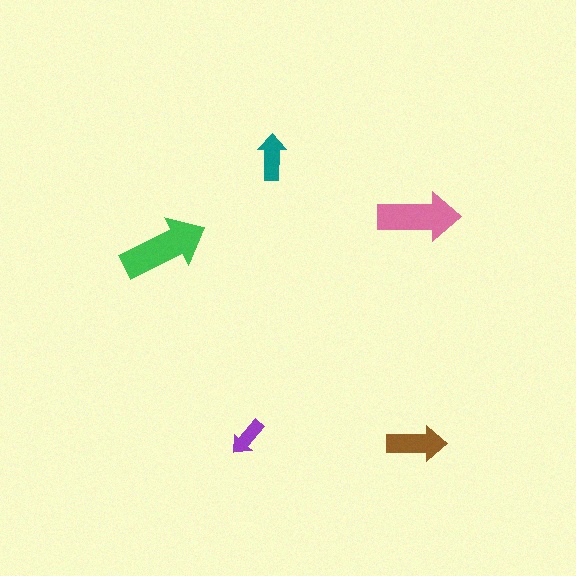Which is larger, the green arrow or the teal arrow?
The green one.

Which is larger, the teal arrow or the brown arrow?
The brown one.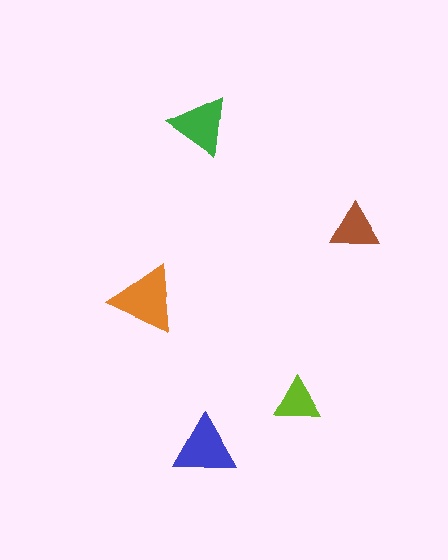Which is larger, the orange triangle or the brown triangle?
The orange one.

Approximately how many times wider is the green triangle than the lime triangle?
About 1.5 times wider.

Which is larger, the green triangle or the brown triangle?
The green one.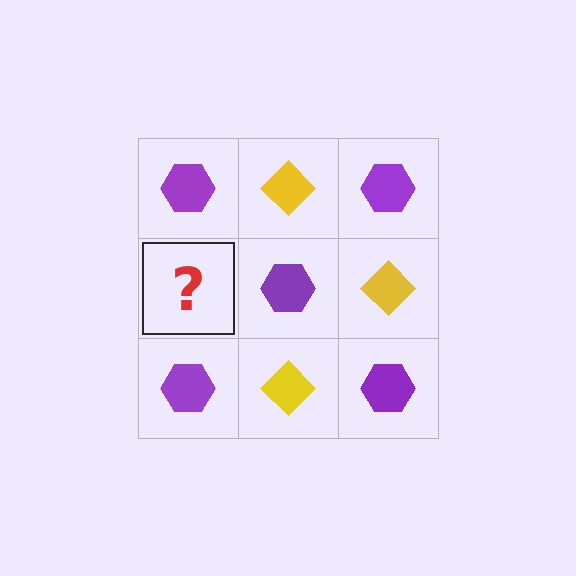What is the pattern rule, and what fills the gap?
The rule is that it alternates purple hexagon and yellow diamond in a checkerboard pattern. The gap should be filled with a yellow diamond.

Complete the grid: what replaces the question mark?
The question mark should be replaced with a yellow diamond.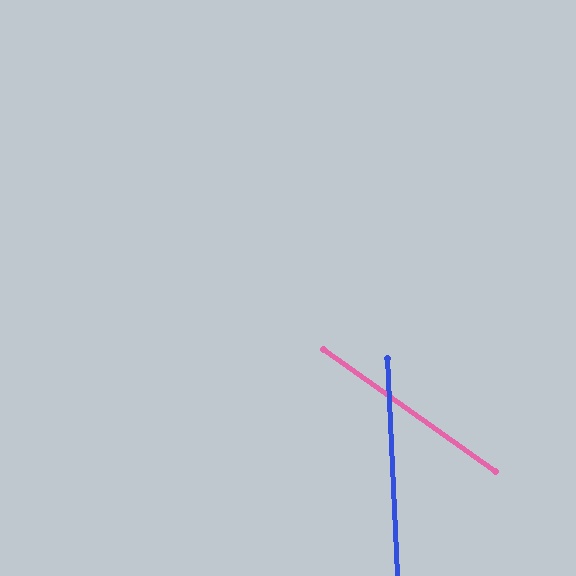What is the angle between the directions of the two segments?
Approximately 52 degrees.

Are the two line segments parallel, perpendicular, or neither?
Neither parallel nor perpendicular — they differ by about 52°.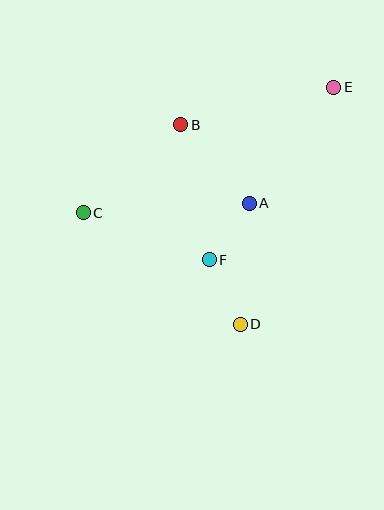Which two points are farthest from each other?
Points C and E are farthest from each other.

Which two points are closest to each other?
Points A and F are closest to each other.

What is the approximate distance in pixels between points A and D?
The distance between A and D is approximately 121 pixels.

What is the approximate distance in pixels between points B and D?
The distance between B and D is approximately 208 pixels.